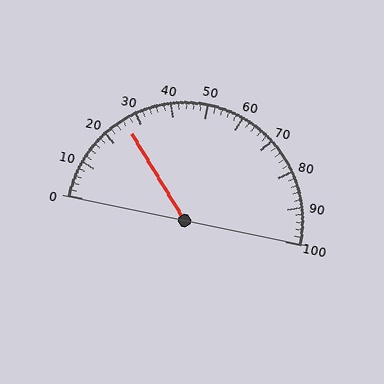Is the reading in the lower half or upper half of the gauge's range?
The reading is in the lower half of the range (0 to 100).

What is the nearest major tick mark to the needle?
The nearest major tick mark is 30.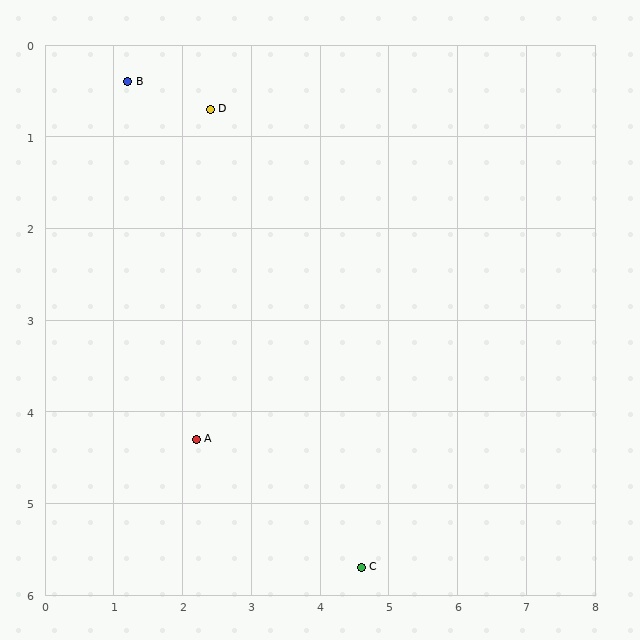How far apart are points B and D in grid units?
Points B and D are about 1.2 grid units apart.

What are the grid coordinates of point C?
Point C is at approximately (4.6, 5.7).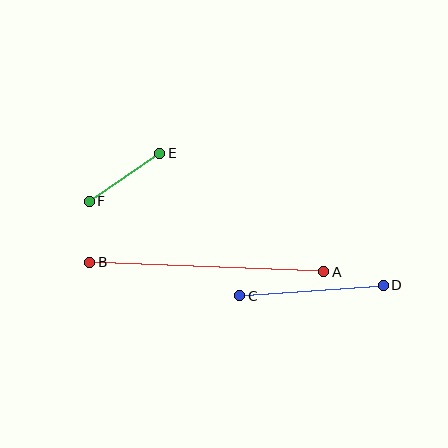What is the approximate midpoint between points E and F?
The midpoint is at approximately (125, 177) pixels.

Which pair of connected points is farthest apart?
Points A and B are farthest apart.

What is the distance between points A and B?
The distance is approximately 234 pixels.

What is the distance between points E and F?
The distance is approximately 86 pixels.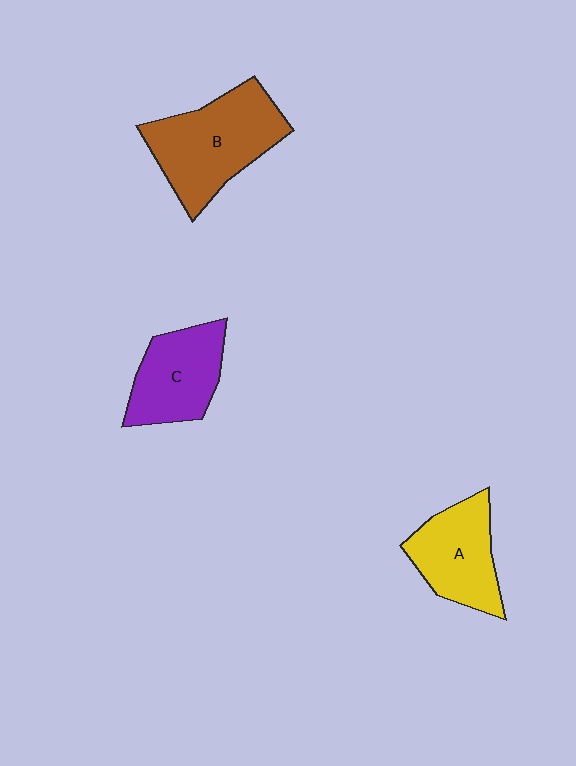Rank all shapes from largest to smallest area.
From largest to smallest: B (brown), A (yellow), C (purple).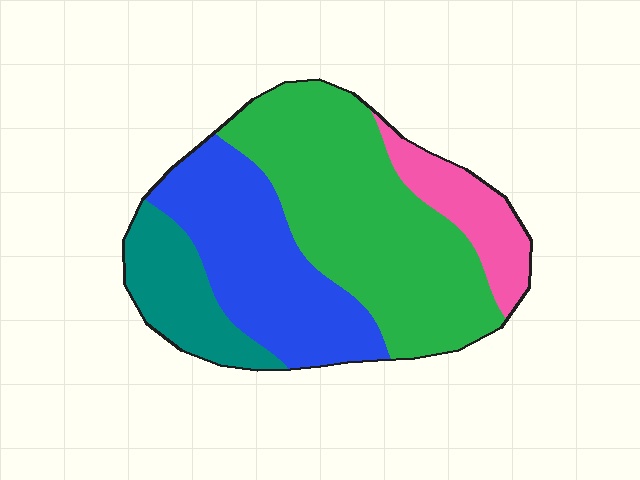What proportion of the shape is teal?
Teal covers 14% of the shape.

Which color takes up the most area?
Green, at roughly 45%.